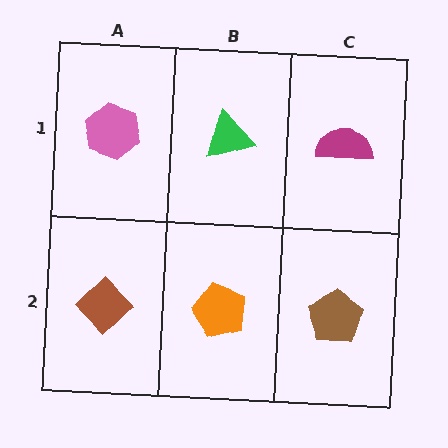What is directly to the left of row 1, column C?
A green triangle.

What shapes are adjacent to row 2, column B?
A green triangle (row 1, column B), a brown diamond (row 2, column A), a brown pentagon (row 2, column C).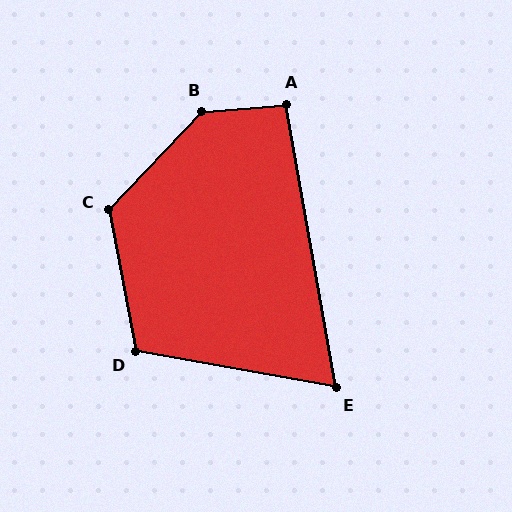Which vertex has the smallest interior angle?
E, at approximately 70 degrees.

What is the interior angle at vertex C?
Approximately 126 degrees (obtuse).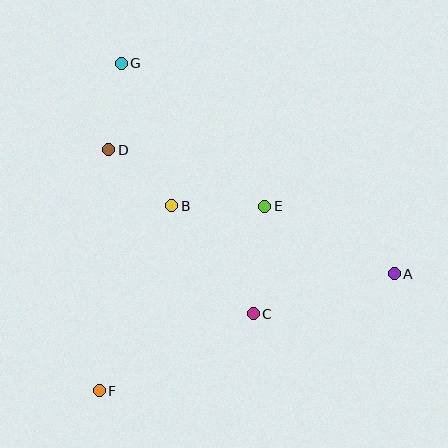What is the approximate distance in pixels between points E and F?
The distance between E and F is approximately 248 pixels.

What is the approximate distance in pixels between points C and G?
The distance between C and G is approximately 283 pixels.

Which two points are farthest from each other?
Points A and G are farthest from each other.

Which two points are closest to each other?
Points B and D are closest to each other.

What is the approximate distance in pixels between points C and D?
The distance between C and D is approximately 219 pixels.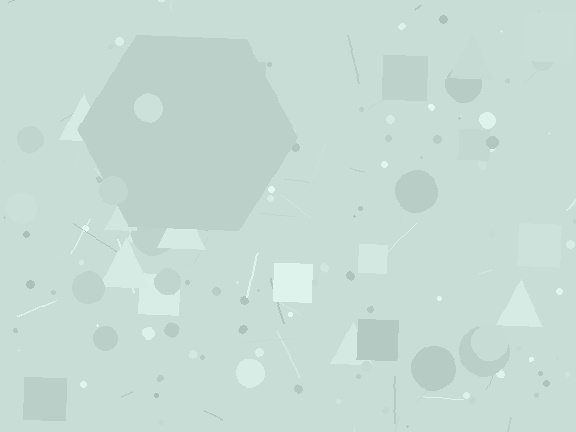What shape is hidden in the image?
A hexagon is hidden in the image.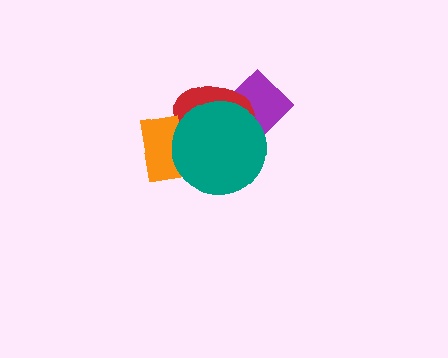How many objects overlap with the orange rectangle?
2 objects overlap with the orange rectangle.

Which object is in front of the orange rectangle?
The teal circle is in front of the orange rectangle.